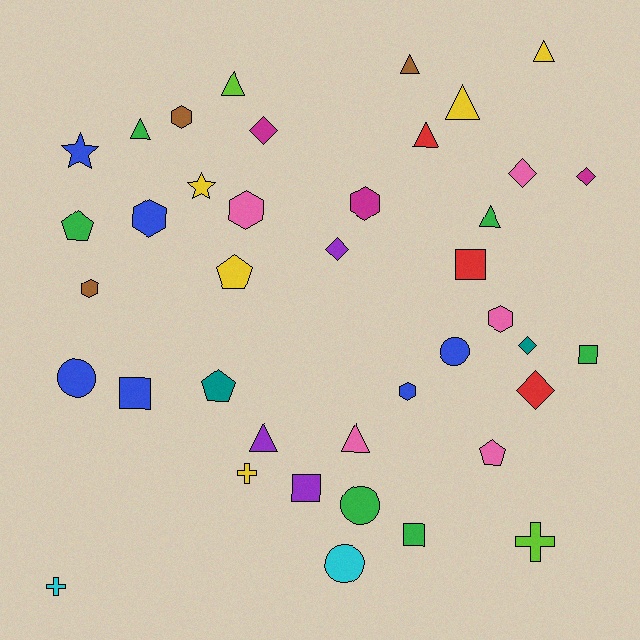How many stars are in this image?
There are 2 stars.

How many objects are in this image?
There are 40 objects.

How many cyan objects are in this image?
There are 2 cyan objects.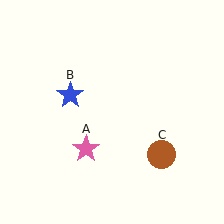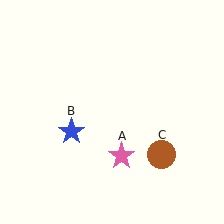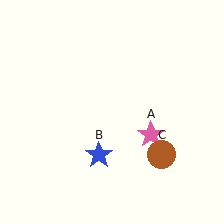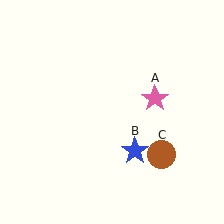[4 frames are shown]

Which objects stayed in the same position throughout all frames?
Brown circle (object C) remained stationary.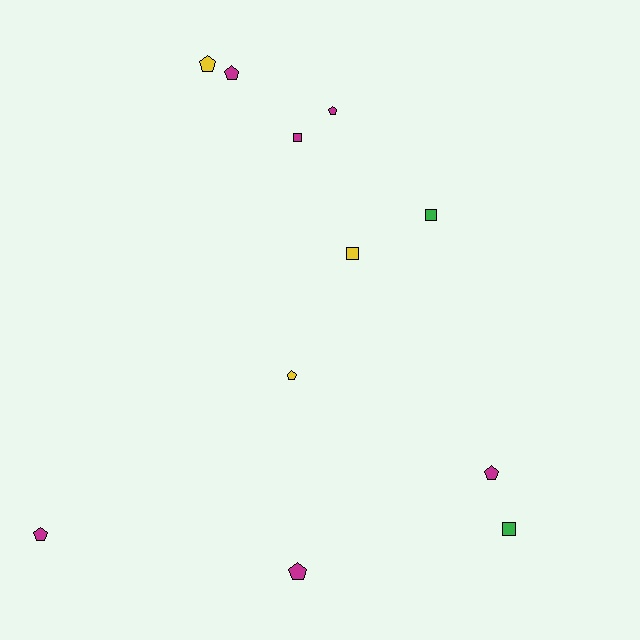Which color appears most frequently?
Magenta, with 6 objects.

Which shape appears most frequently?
Pentagon, with 7 objects.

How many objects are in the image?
There are 11 objects.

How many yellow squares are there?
There is 1 yellow square.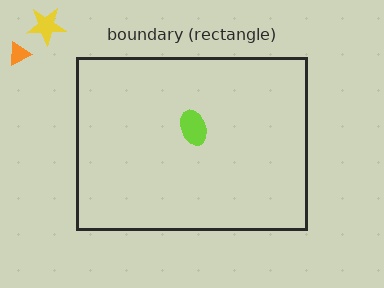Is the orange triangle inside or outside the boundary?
Outside.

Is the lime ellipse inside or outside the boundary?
Inside.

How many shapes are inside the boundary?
1 inside, 2 outside.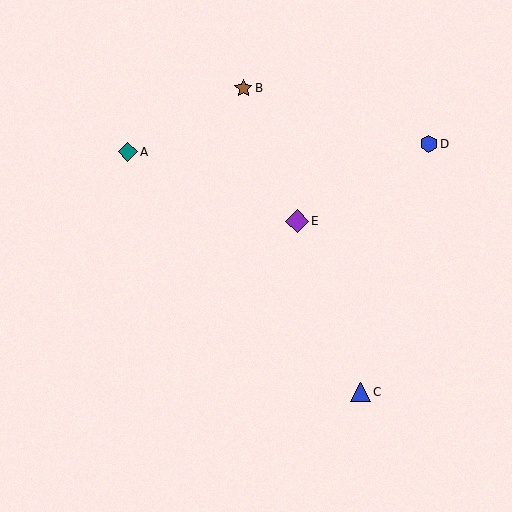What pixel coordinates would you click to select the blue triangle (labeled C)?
Click at (360, 392) to select the blue triangle C.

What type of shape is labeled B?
Shape B is a brown star.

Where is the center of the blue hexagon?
The center of the blue hexagon is at (429, 144).